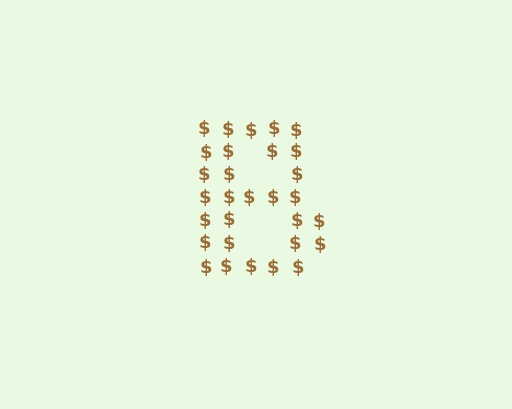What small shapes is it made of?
It is made of small dollar signs.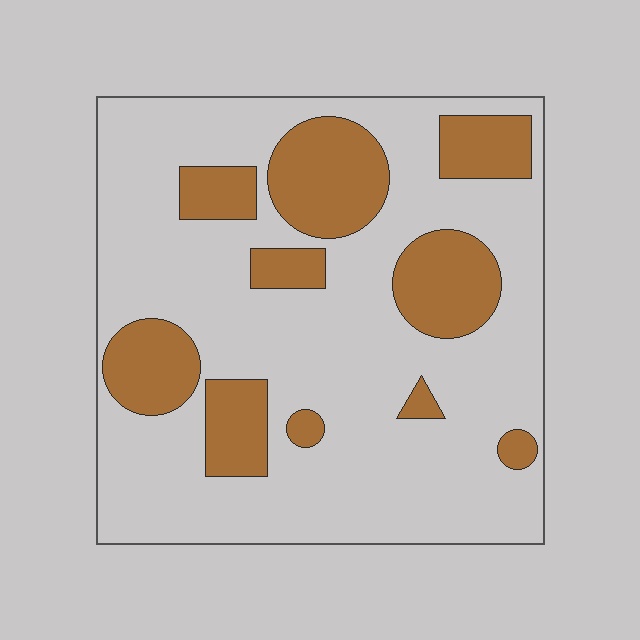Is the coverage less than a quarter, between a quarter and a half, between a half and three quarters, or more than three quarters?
Between a quarter and a half.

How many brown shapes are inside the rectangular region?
10.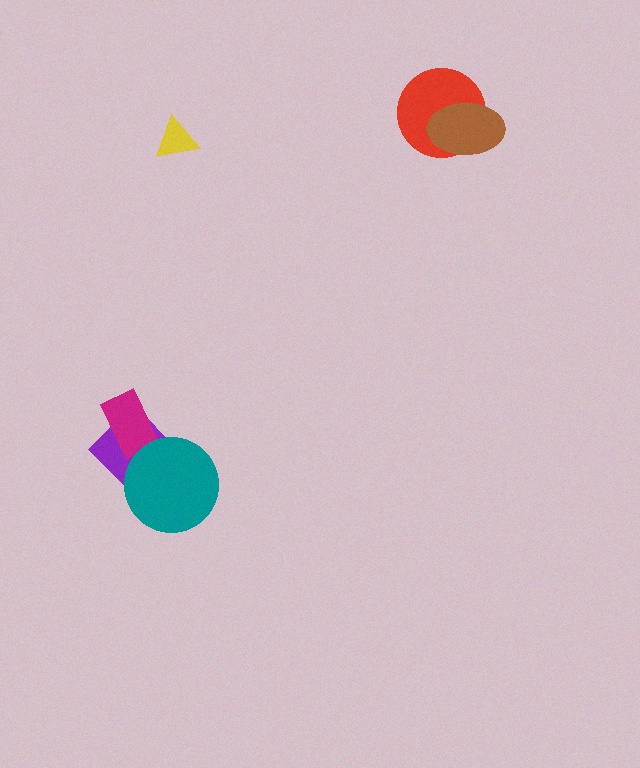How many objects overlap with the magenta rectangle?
1 object overlaps with the magenta rectangle.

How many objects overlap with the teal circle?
1 object overlaps with the teal circle.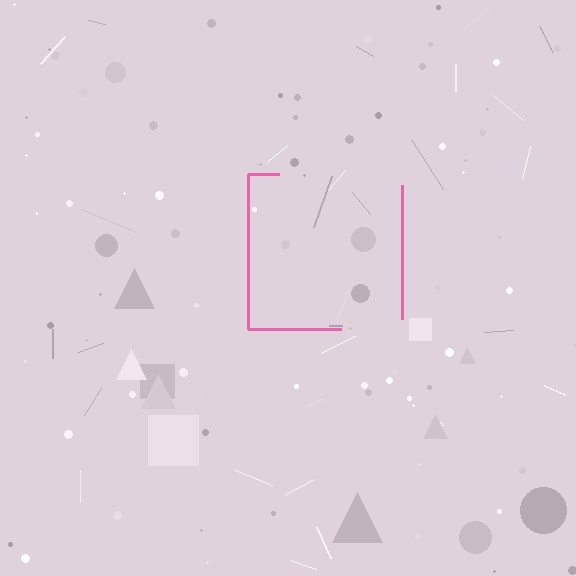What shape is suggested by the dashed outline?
The dashed outline suggests a square.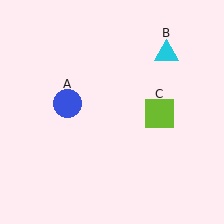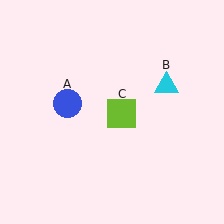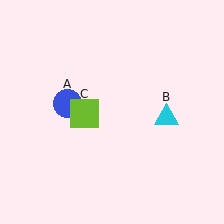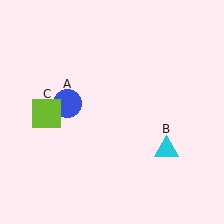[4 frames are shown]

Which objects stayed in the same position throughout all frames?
Blue circle (object A) remained stationary.